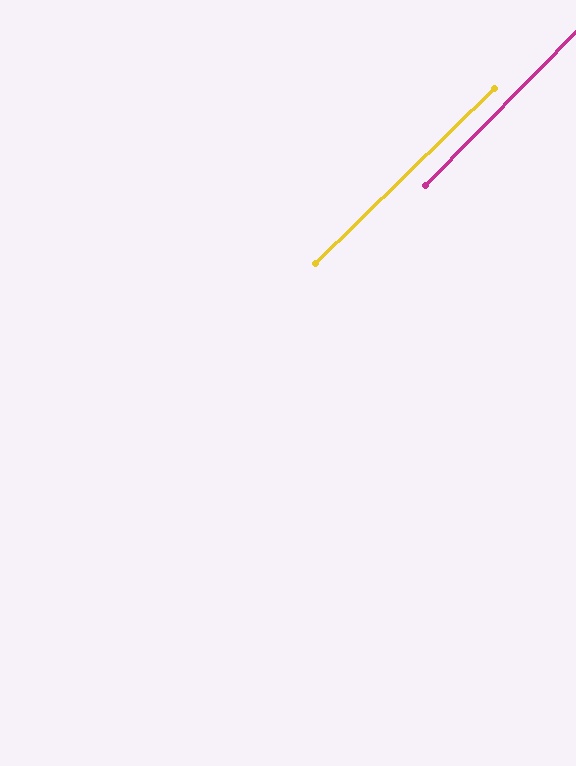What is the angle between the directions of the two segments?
Approximately 1 degree.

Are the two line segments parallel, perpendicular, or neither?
Parallel — their directions differ by only 1.0°.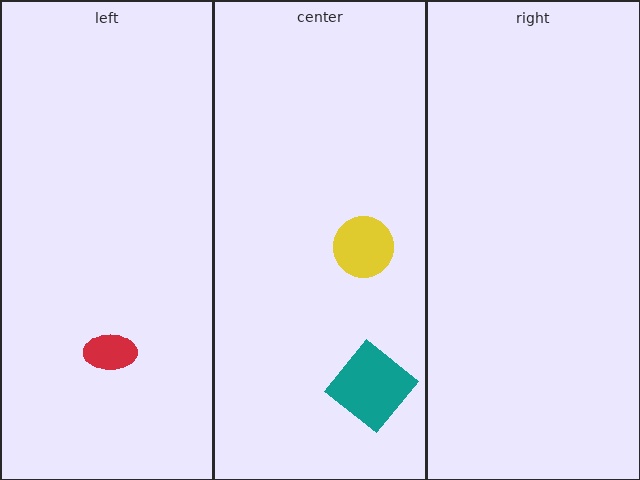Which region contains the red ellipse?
The left region.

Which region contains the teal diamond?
The center region.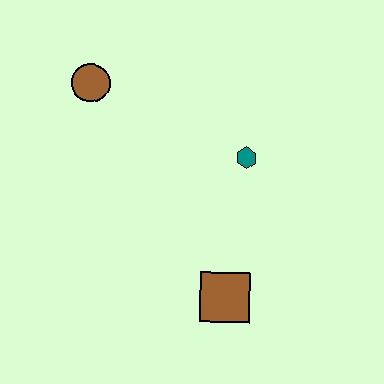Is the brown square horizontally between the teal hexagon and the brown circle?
Yes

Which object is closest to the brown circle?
The teal hexagon is closest to the brown circle.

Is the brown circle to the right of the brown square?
No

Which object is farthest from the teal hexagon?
The brown circle is farthest from the teal hexagon.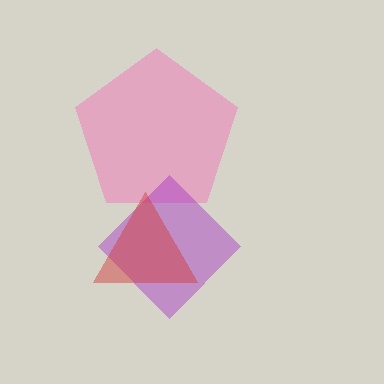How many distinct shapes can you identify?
There are 3 distinct shapes: a pink pentagon, a purple diamond, a red triangle.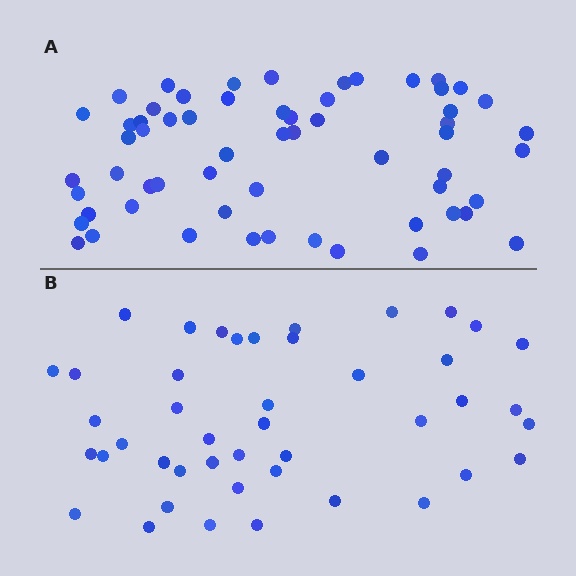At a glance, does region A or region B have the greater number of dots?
Region A (the top region) has more dots.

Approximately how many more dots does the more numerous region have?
Region A has approximately 15 more dots than region B.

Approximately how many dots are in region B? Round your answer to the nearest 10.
About 40 dots. (The exact count is 44, which rounds to 40.)